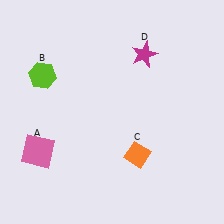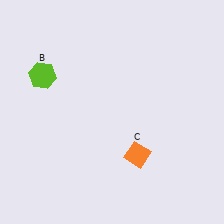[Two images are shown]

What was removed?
The pink square (A), the magenta star (D) were removed in Image 2.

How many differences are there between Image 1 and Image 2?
There are 2 differences between the two images.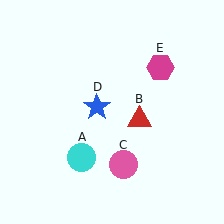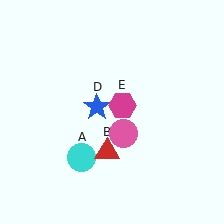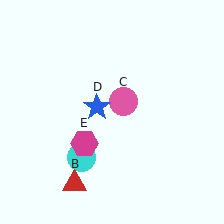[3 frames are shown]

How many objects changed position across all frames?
3 objects changed position: red triangle (object B), pink circle (object C), magenta hexagon (object E).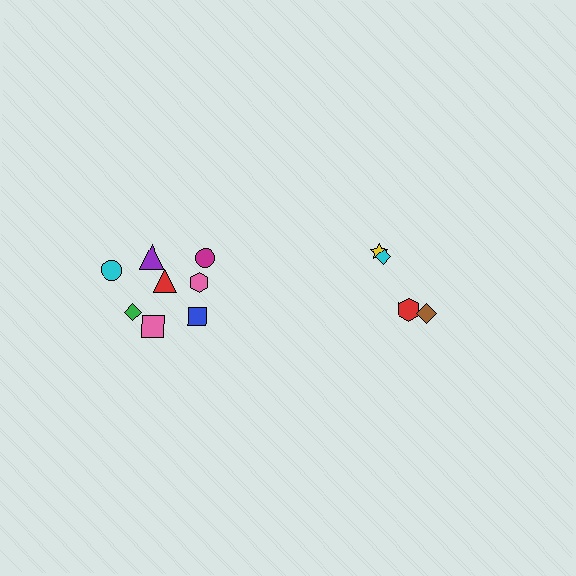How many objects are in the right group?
There are 4 objects.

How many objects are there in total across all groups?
There are 12 objects.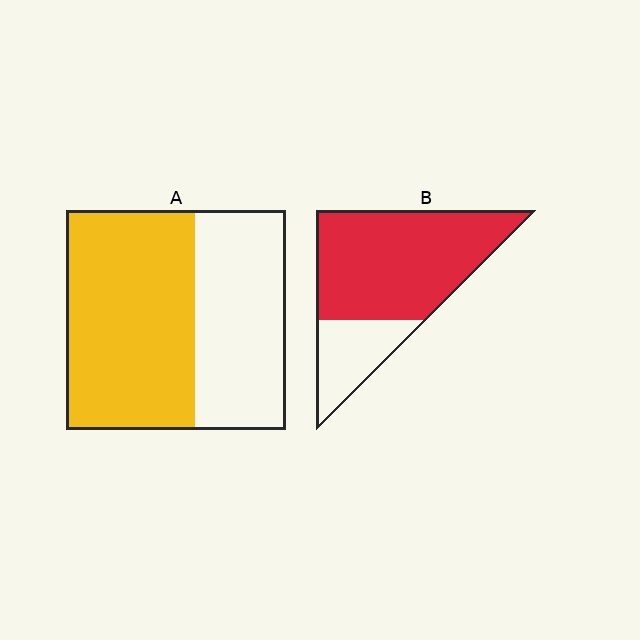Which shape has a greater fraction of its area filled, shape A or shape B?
Shape B.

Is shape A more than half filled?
Yes.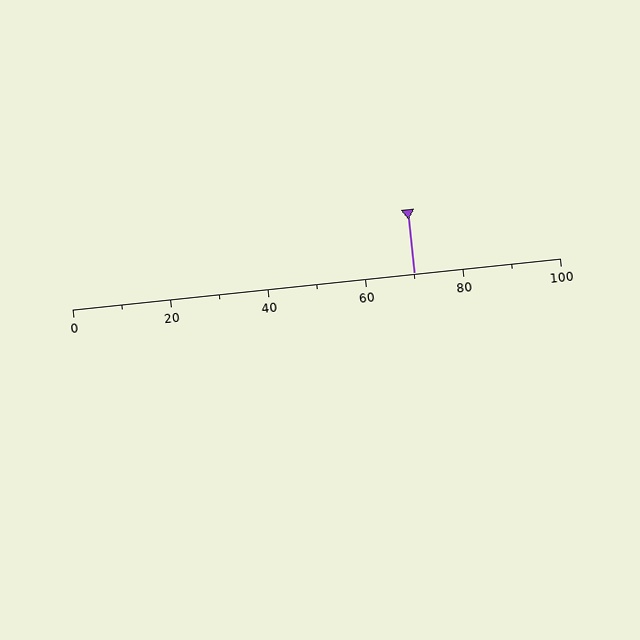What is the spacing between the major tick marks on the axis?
The major ticks are spaced 20 apart.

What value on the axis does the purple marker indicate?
The marker indicates approximately 70.